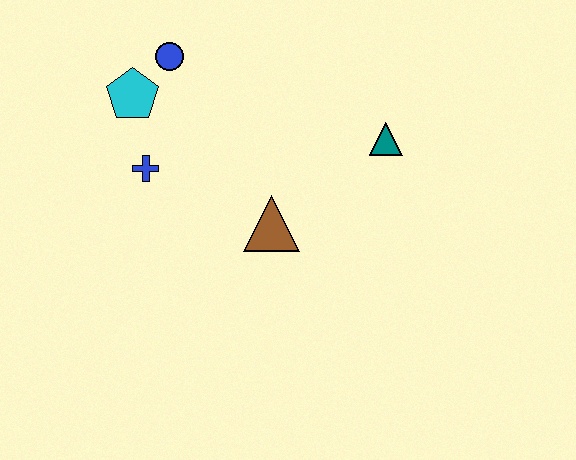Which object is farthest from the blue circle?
The teal triangle is farthest from the blue circle.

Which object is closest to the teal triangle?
The brown triangle is closest to the teal triangle.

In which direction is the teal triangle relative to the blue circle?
The teal triangle is to the right of the blue circle.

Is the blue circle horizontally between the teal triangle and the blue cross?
Yes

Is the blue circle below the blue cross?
No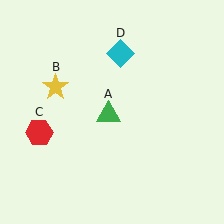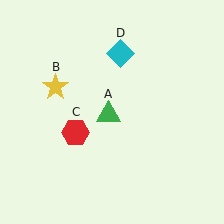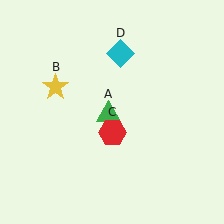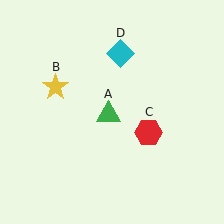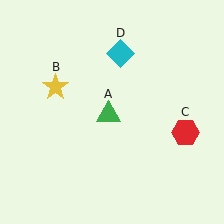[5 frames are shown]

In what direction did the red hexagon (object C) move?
The red hexagon (object C) moved right.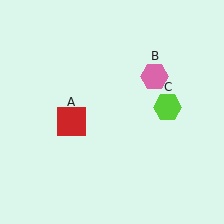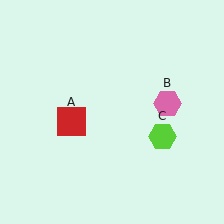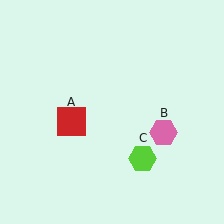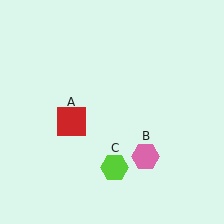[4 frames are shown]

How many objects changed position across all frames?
2 objects changed position: pink hexagon (object B), lime hexagon (object C).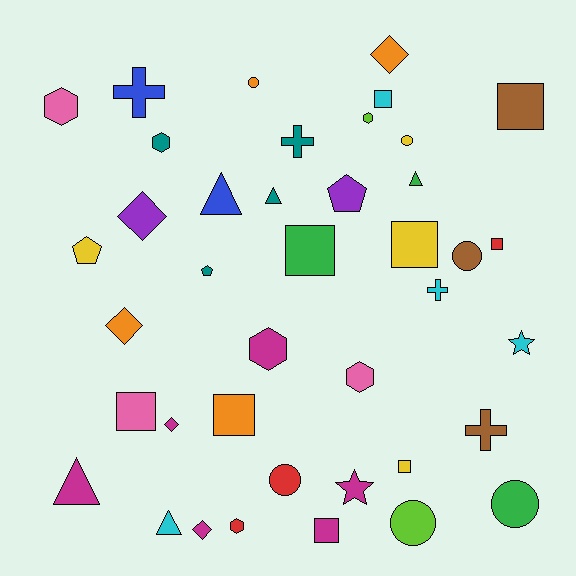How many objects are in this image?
There are 40 objects.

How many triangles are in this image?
There are 5 triangles.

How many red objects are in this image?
There are 3 red objects.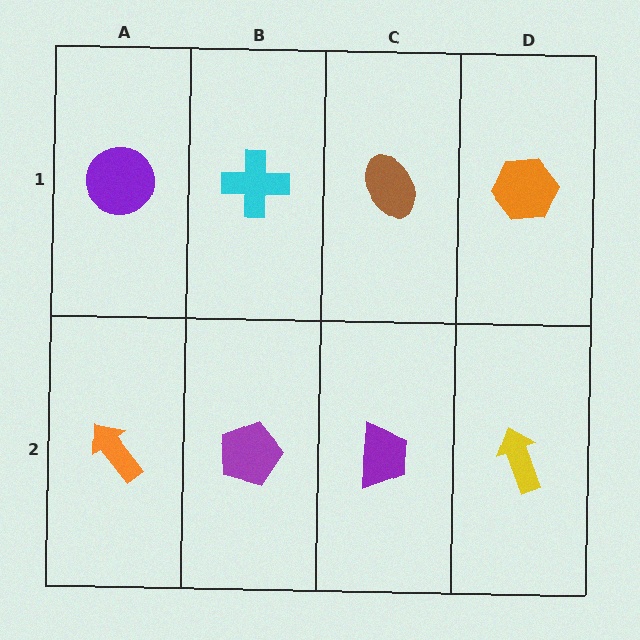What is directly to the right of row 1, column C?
An orange hexagon.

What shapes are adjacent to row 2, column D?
An orange hexagon (row 1, column D), a purple trapezoid (row 2, column C).